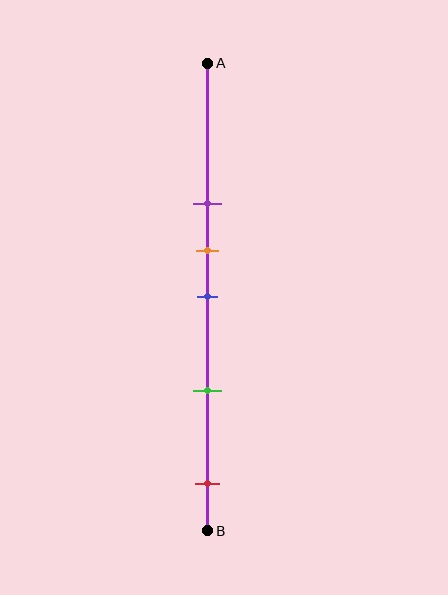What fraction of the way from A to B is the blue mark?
The blue mark is approximately 50% (0.5) of the way from A to B.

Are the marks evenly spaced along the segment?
No, the marks are not evenly spaced.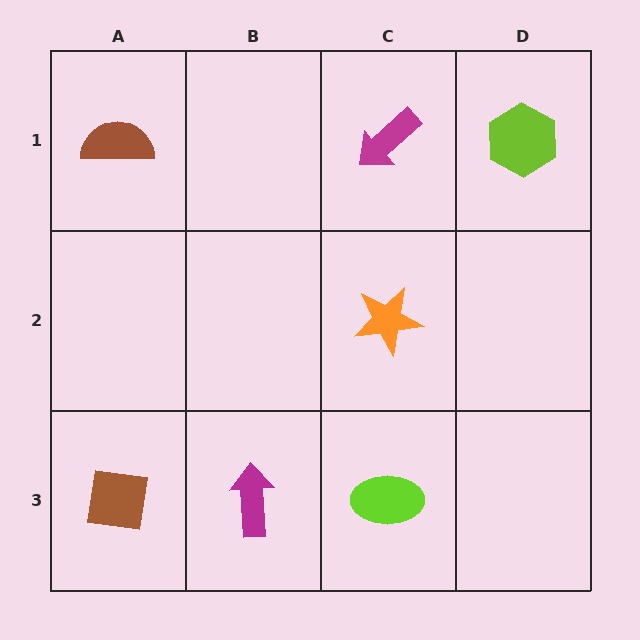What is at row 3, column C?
A lime ellipse.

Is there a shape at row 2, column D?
No, that cell is empty.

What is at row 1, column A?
A brown semicircle.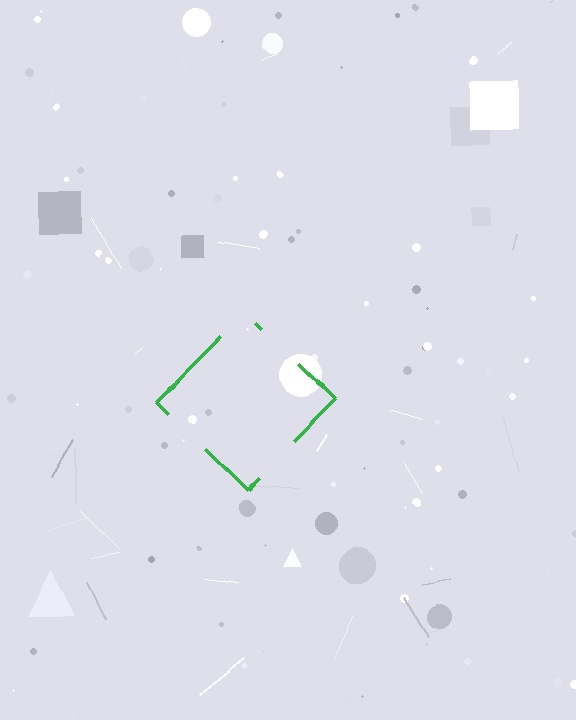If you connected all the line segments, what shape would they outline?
They would outline a diamond.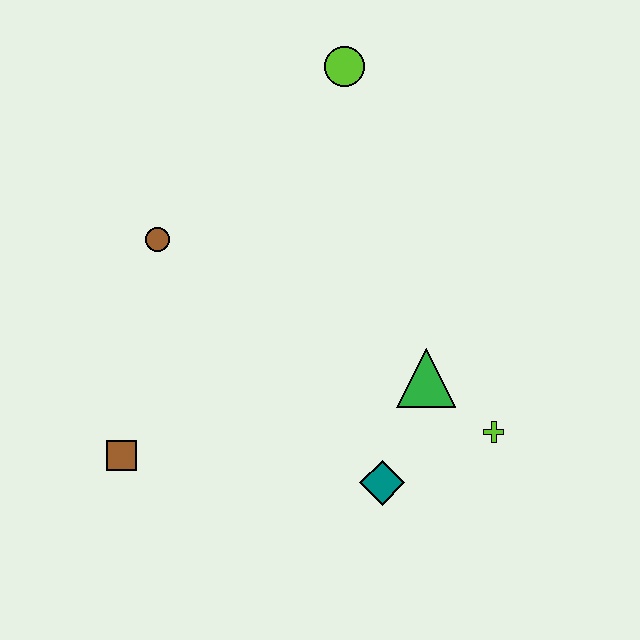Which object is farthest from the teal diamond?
The lime circle is farthest from the teal diamond.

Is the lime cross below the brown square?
No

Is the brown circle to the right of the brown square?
Yes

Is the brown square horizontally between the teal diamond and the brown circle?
No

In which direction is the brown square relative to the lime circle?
The brown square is below the lime circle.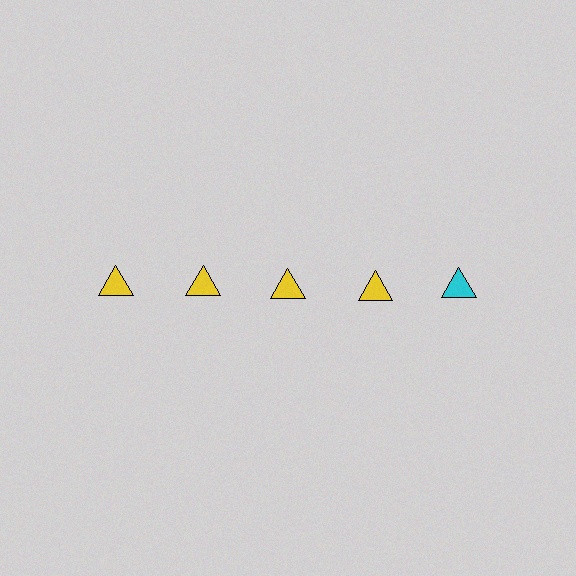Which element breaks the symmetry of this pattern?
The cyan triangle in the top row, rightmost column breaks the symmetry. All other shapes are yellow triangles.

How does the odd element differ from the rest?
It has a different color: cyan instead of yellow.